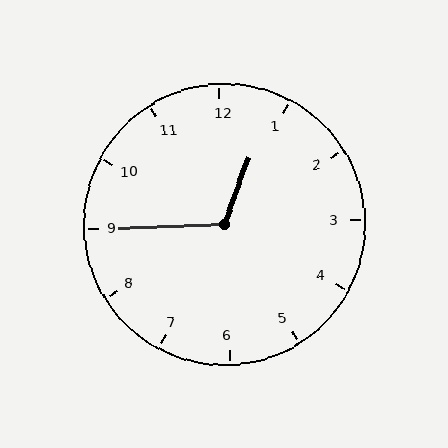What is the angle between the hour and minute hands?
Approximately 112 degrees.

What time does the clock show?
12:45.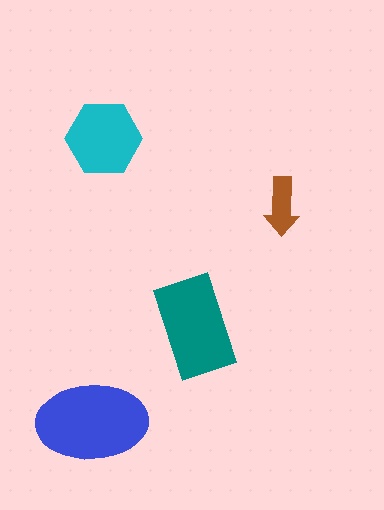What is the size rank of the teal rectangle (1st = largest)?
2nd.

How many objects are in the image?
There are 4 objects in the image.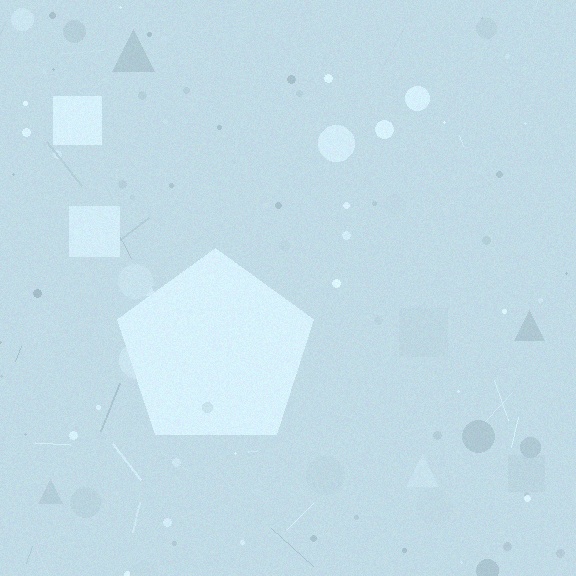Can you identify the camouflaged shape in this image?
The camouflaged shape is a pentagon.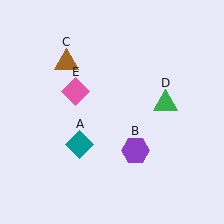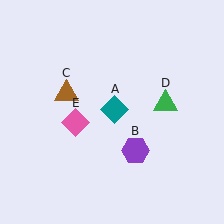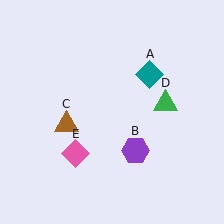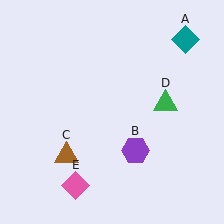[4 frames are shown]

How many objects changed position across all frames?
3 objects changed position: teal diamond (object A), brown triangle (object C), pink diamond (object E).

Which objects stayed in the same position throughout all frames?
Purple hexagon (object B) and green triangle (object D) remained stationary.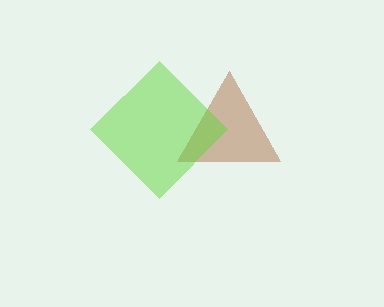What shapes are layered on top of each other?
The layered shapes are: a brown triangle, a lime diamond.